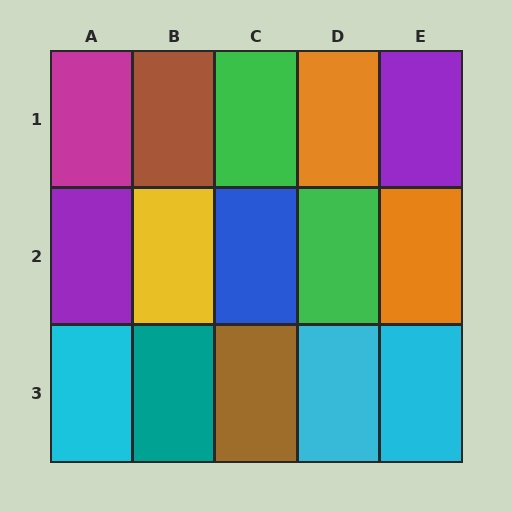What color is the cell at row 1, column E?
Purple.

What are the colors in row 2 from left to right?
Purple, yellow, blue, green, orange.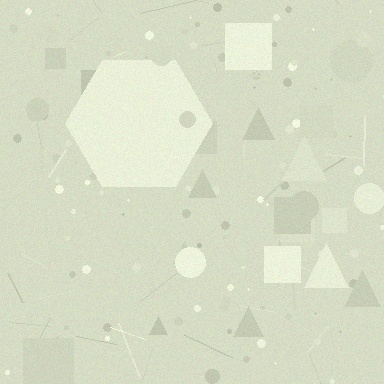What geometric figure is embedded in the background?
A hexagon is embedded in the background.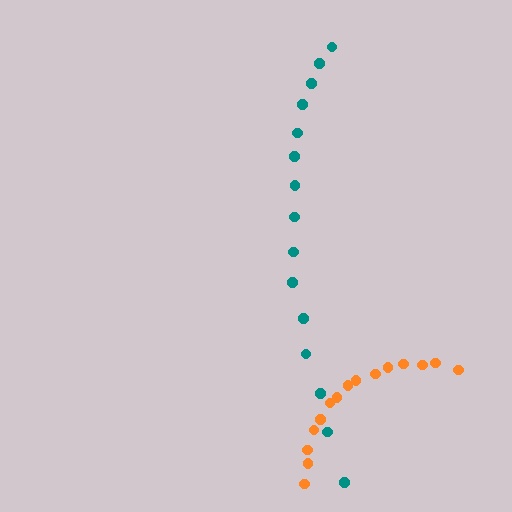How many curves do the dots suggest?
There are 2 distinct paths.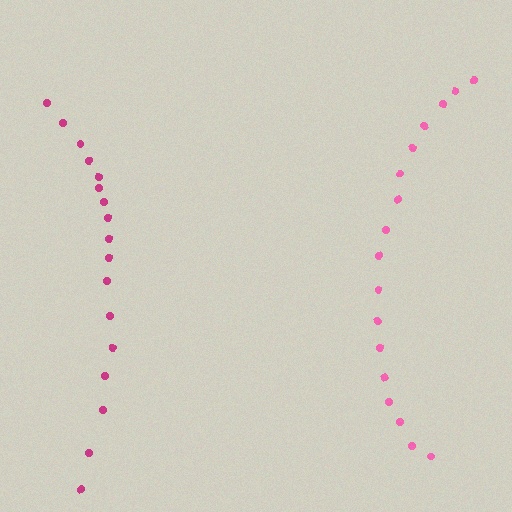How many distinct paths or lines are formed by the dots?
There are 2 distinct paths.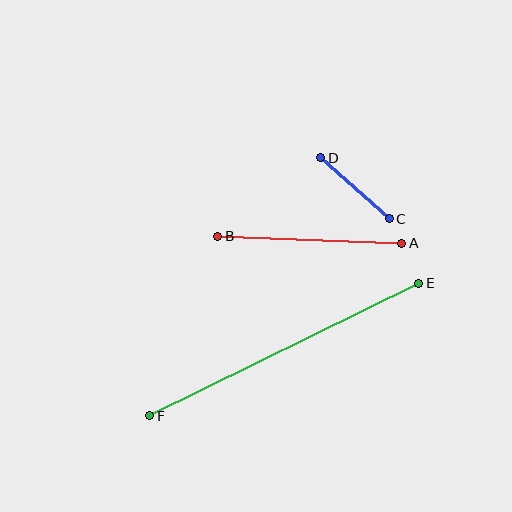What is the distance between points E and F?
The distance is approximately 300 pixels.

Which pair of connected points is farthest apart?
Points E and F are farthest apart.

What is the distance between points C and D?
The distance is approximately 91 pixels.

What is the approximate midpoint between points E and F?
The midpoint is at approximately (284, 349) pixels.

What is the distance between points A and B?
The distance is approximately 184 pixels.